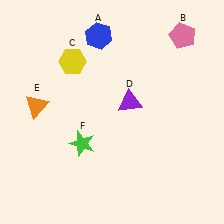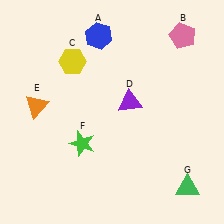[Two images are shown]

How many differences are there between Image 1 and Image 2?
There is 1 difference between the two images.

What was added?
A green triangle (G) was added in Image 2.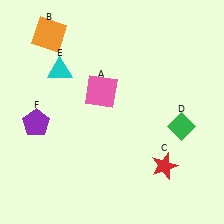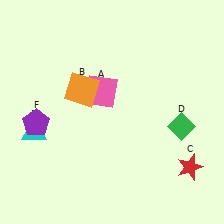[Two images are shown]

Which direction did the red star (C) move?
The red star (C) moved right.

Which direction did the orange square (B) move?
The orange square (B) moved down.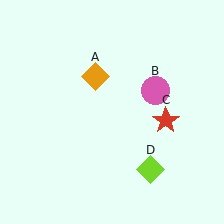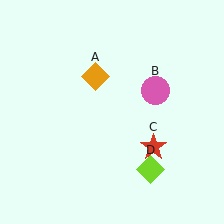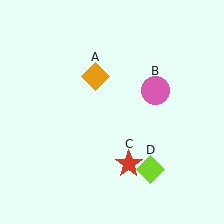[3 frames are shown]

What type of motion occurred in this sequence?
The red star (object C) rotated clockwise around the center of the scene.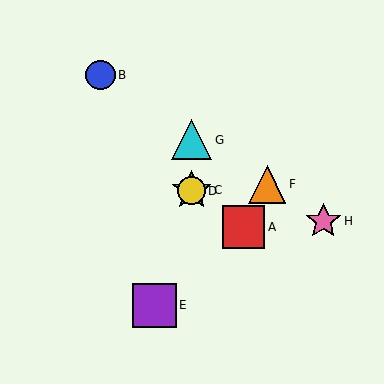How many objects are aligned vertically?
3 objects (C, D, G) are aligned vertically.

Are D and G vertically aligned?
Yes, both are at x≈192.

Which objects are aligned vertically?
Objects C, D, G are aligned vertically.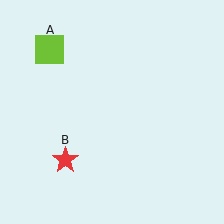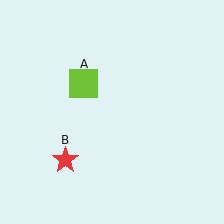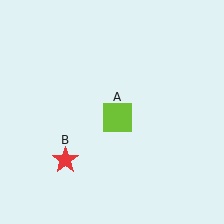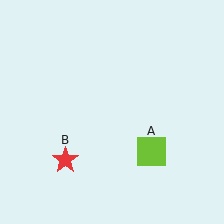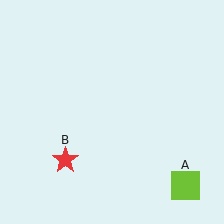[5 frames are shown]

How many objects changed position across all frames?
1 object changed position: lime square (object A).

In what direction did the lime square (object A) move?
The lime square (object A) moved down and to the right.